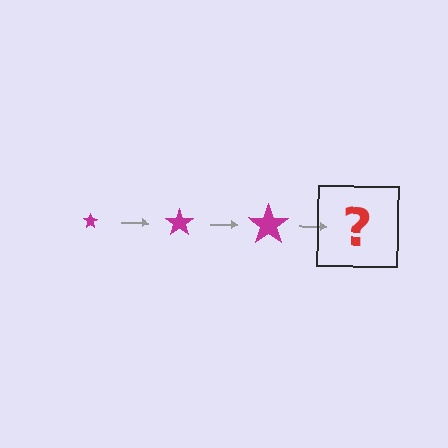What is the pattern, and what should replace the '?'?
The pattern is that the star gets progressively larger each step. The '?' should be a magenta star, larger than the previous one.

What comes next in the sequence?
The next element should be a magenta star, larger than the previous one.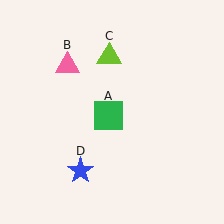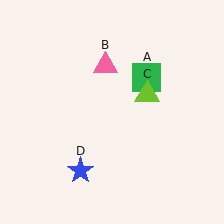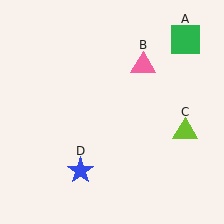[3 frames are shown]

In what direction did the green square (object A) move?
The green square (object A) moved up and to the right.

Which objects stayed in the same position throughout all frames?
Blue star (object D) remained stationary.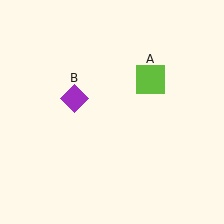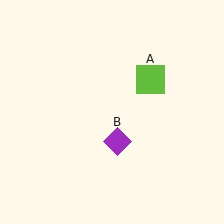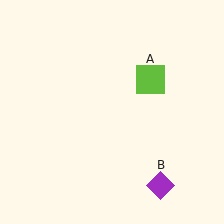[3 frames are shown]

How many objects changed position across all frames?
1 object changed position: purple diamond (object B).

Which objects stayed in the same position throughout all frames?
Lime square (object A) remained stationary.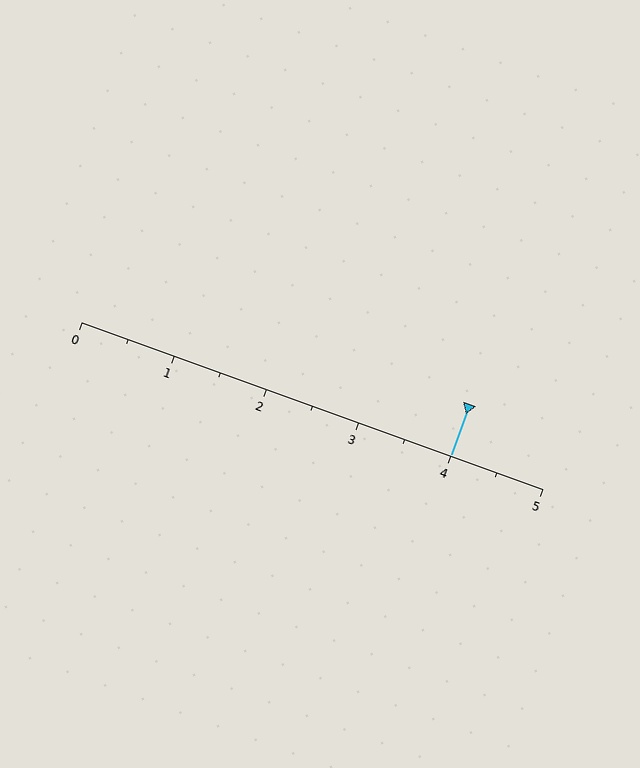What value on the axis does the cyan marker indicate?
The marker indicates approximately 4.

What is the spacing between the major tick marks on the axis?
The major ticks are spaced 1 apart.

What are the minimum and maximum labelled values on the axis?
The axis runs from 0 to 5.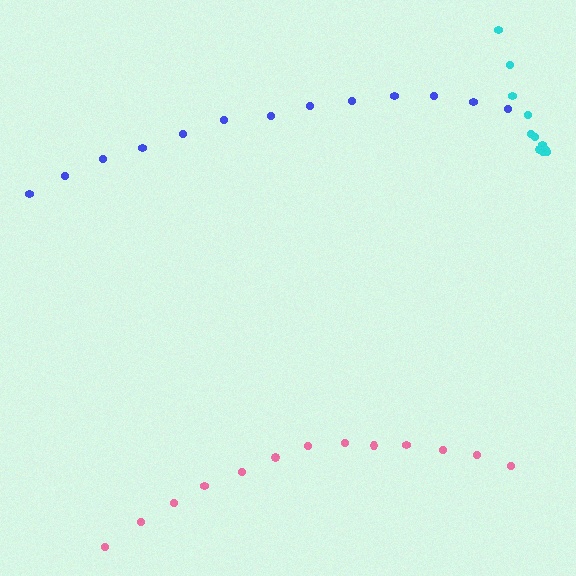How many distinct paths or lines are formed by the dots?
There are 3 distinct paths.